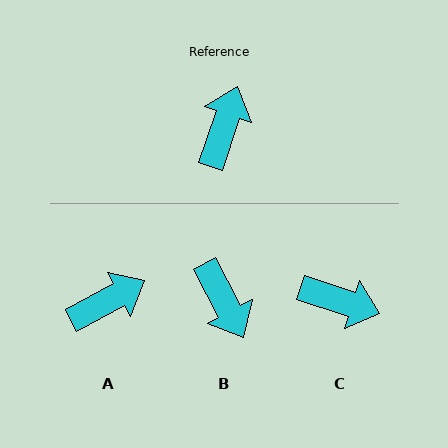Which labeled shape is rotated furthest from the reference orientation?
B, about 134 degrees away.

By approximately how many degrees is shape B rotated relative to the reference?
Approximately 134 degrees clockwise.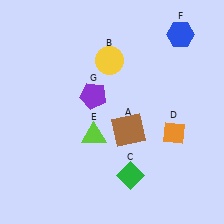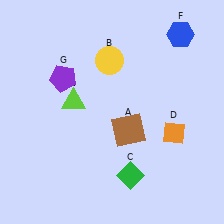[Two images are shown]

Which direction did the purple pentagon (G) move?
The purple pentagon (G) moved left.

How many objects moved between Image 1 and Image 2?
2 objects moved between the two images.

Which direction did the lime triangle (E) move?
The lime triangle (E) moved up.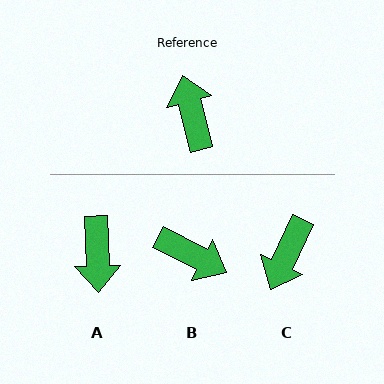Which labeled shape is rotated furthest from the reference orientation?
A, about 167 degrees away.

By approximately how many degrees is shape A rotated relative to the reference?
Approximately 167 degrees counter-clockwise.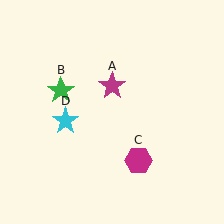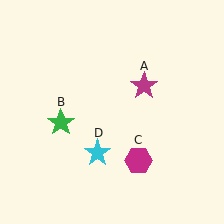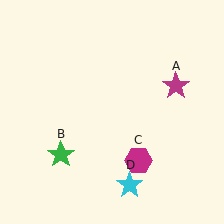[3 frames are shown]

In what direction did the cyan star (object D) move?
The cyan star (object D) moved down and to the right.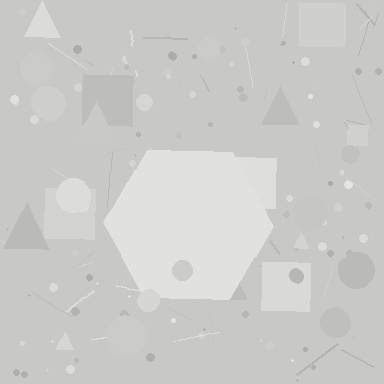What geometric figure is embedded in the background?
A hexagon is embedded in the background.